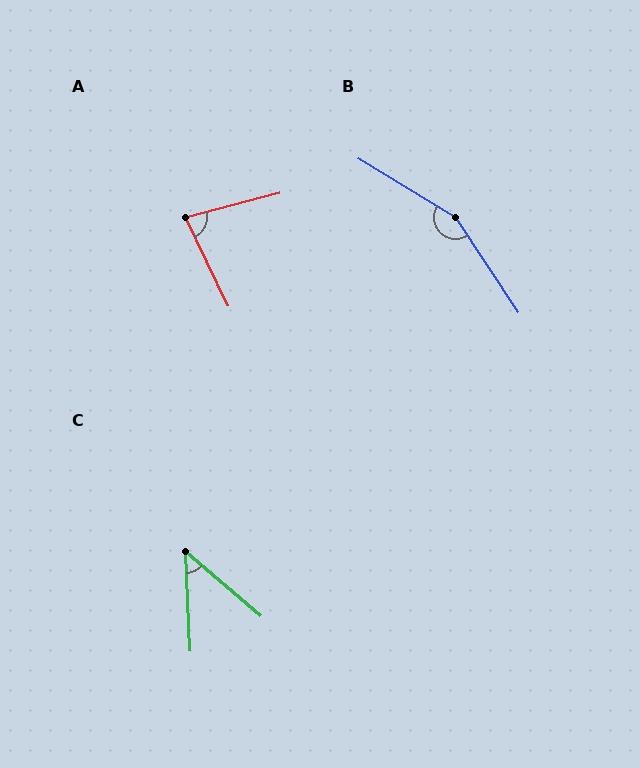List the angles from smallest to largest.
C (47°), A (79°), B (155°).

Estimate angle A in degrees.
Approximately 79 degrees.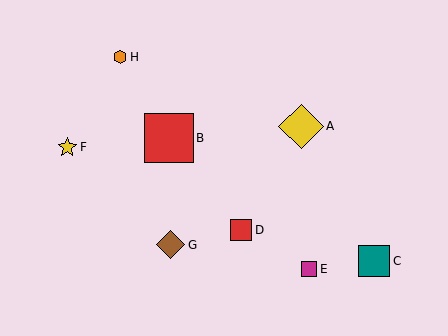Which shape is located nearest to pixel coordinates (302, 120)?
The yellow diamond (labeled A) at (301, 126) is nearest to that location.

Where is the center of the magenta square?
The center of the magenta square is at (309, 269).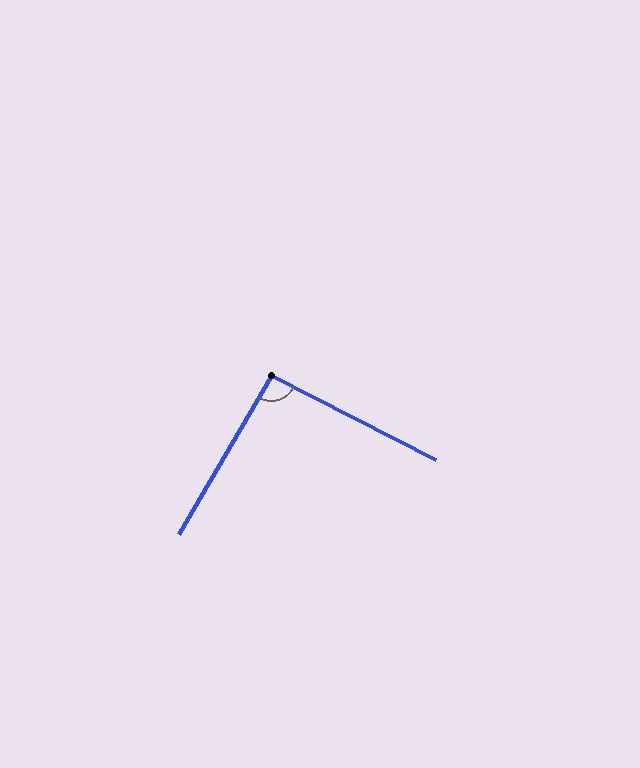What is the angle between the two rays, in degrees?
Approximately 93 degrees.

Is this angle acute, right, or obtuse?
It is approximately a right angle.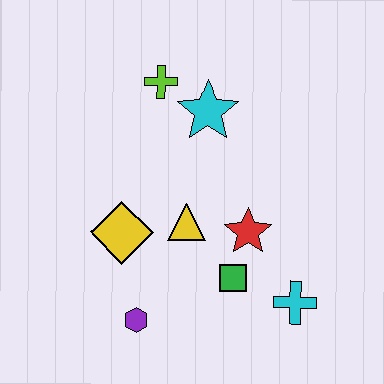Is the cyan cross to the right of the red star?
Yes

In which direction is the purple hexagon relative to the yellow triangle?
The purple hexagon is below the yellow triangle.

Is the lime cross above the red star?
Yes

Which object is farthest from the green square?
The lime cross is farthest from the green square.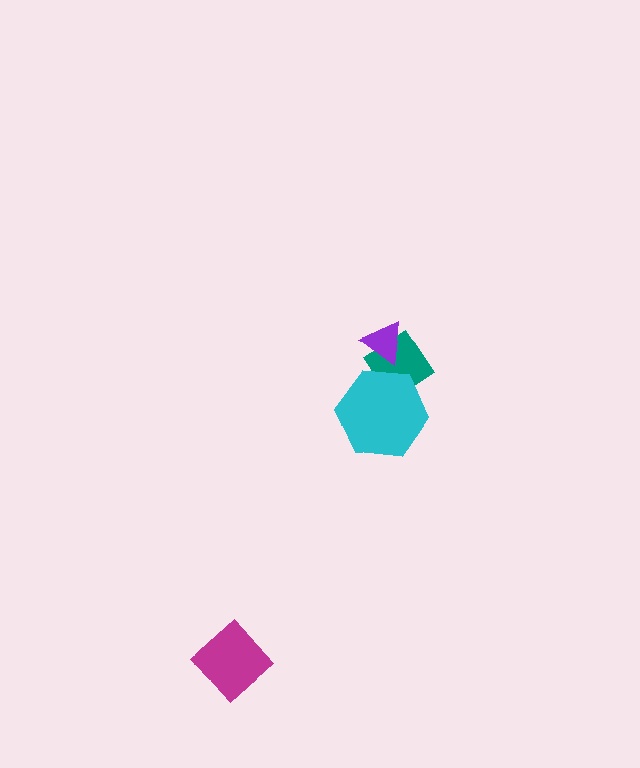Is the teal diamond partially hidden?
Yes, it is partially covered by another shape.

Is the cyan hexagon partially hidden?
No, no other shape covers it.